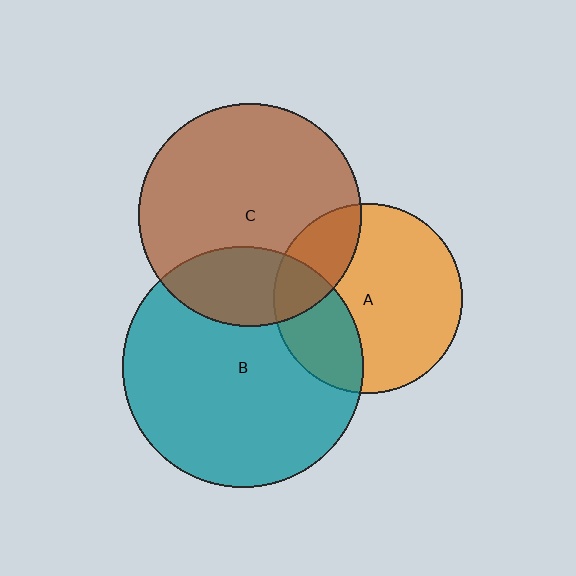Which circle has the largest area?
Circle B (teal).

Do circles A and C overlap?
Yes.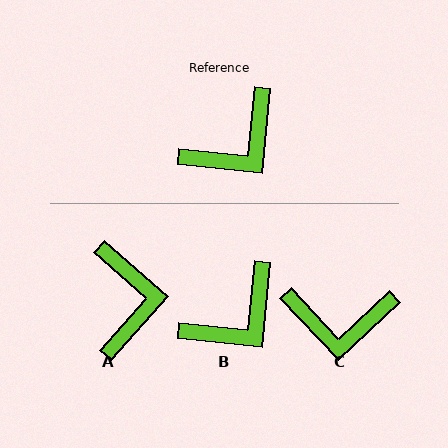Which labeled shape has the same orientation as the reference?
B.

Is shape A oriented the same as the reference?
No, it is off by about 55 degrees.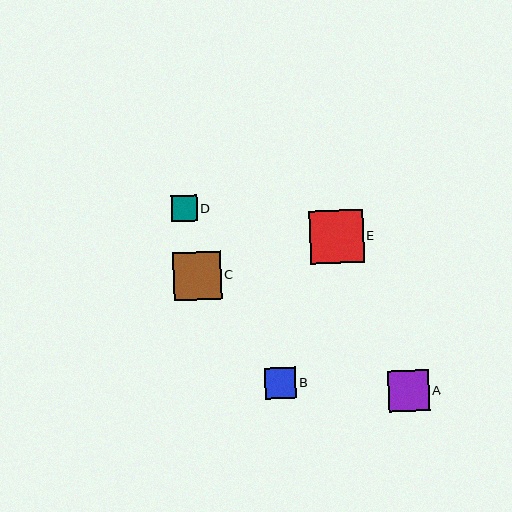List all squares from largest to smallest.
From largest to smallest: E, C, A, B, D.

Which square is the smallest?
Square D is the smallest with a size of approximately 26 pixels.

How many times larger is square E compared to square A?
Square E is approximately 1.3 times the size of square A.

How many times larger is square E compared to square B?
Square E is approximately 1.7 times the size of square B.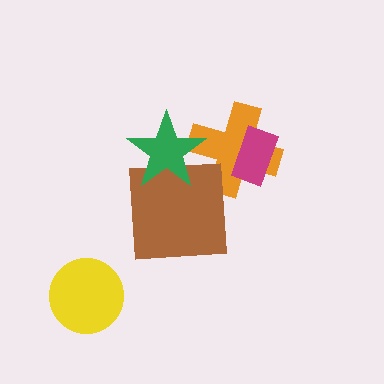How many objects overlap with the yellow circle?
0 objects overlap with the yellow circle.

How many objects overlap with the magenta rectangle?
1 object overlaps with the magenta rectangle.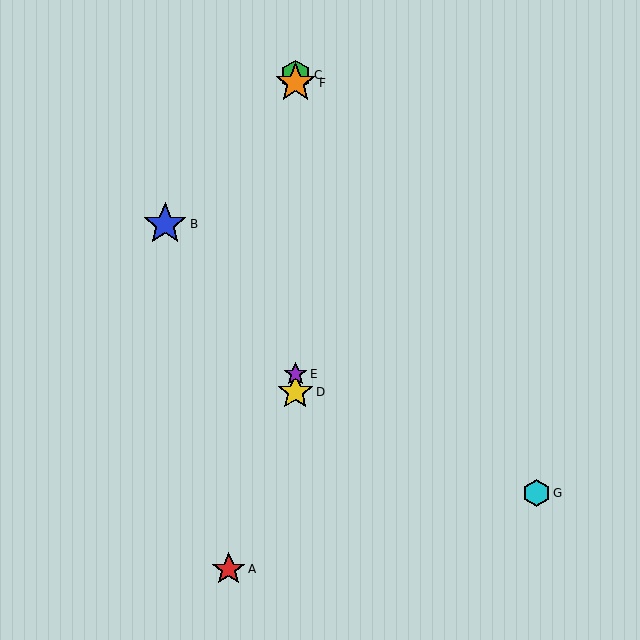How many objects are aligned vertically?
4 objects (C, D, E, F) are aligned vertically.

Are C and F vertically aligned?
Yes, both are at x≈295.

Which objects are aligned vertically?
Objects C, D, E, F are aligned vertically.